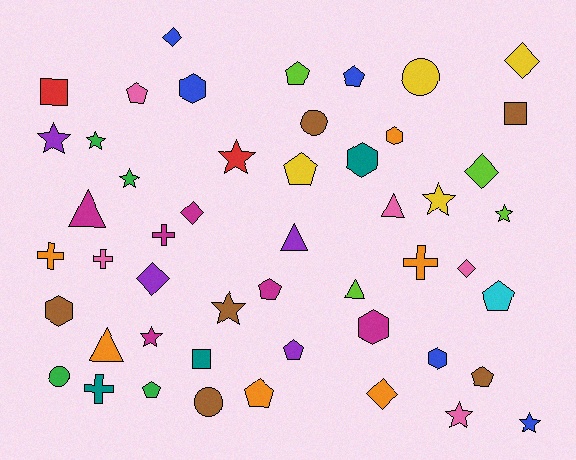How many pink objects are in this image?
There are 5 pink objects.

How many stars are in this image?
There are 10 stars.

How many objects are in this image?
There are 50 objects.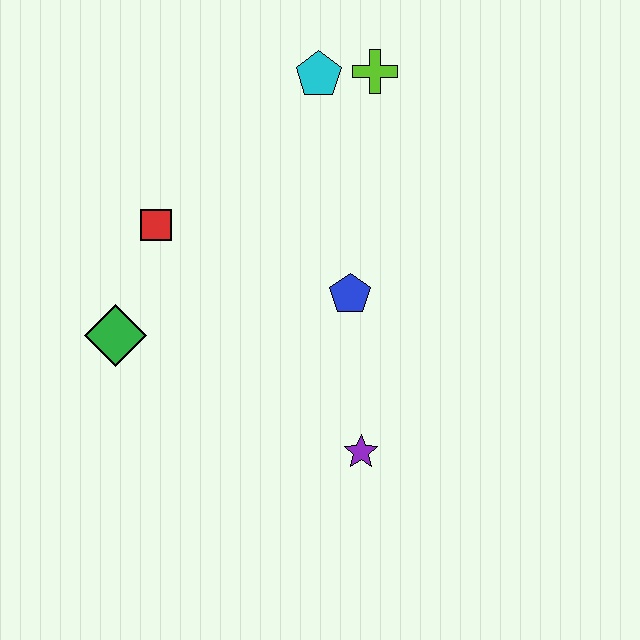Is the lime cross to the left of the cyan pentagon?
No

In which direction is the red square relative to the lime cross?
The red square is to the left of the lime cross.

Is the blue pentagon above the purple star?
Yes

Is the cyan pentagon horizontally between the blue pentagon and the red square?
Yes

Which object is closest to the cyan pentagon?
The lime cross is closest to the cyan pentagon.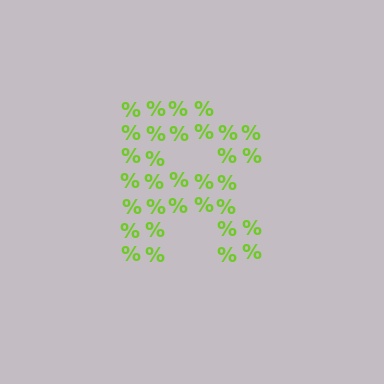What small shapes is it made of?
It is made of small percent signs.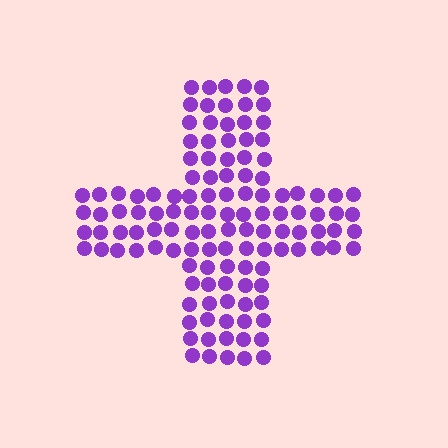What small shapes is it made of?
It is made of small circles.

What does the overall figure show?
The overall figure shows a cross.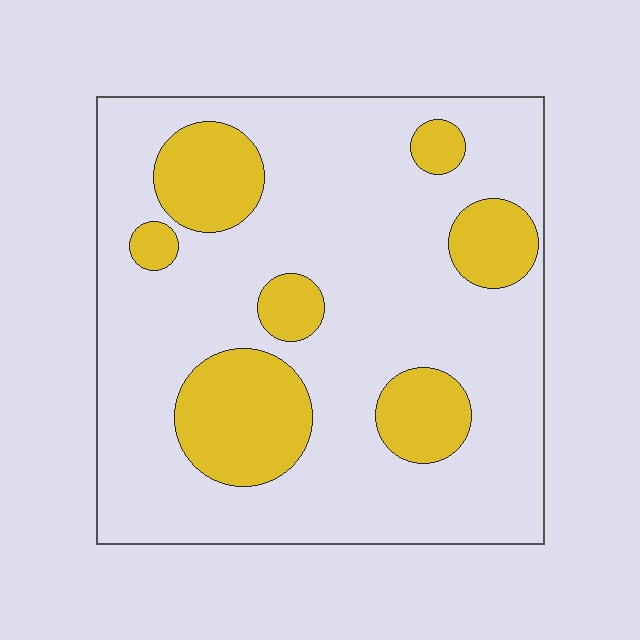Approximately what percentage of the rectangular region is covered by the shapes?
Approximately 25%.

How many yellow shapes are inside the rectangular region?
7.